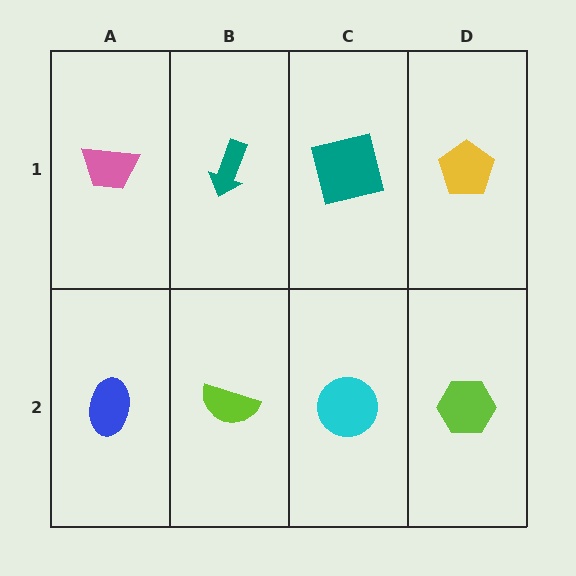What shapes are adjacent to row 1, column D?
A lime hexagon (row 2, column D), a teal square (row 1, column C).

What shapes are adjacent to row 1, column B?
A lime semicircle (row 2, column B), a pink trapezoid (row 1, column A), a teal square (row 1, column C).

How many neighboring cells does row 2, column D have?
2.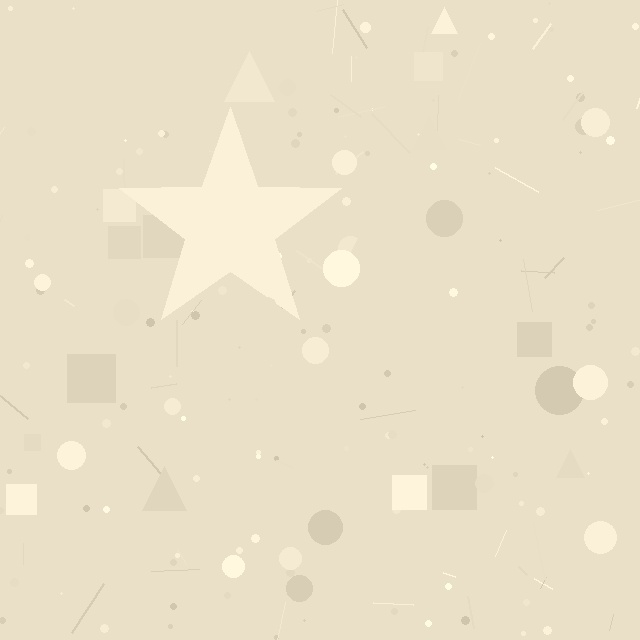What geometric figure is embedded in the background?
A star is embedded in the background.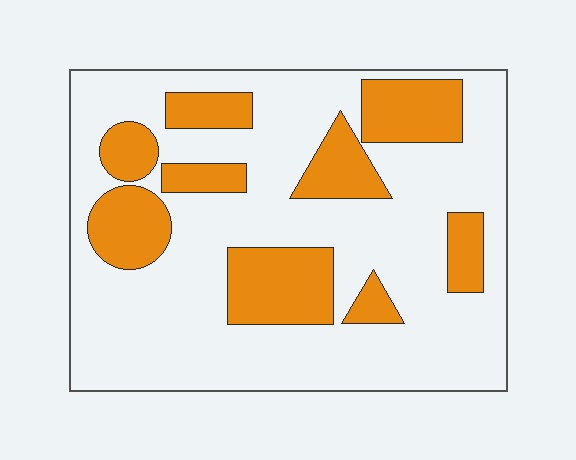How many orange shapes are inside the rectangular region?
9.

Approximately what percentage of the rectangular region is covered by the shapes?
Approximately 25%.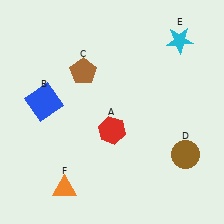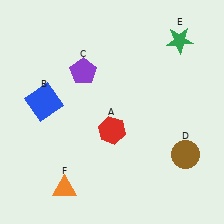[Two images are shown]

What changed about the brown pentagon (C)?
In Image 1, C is brown. In Image 2, it changed to purple.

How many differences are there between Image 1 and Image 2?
There are 2 differences between the two images.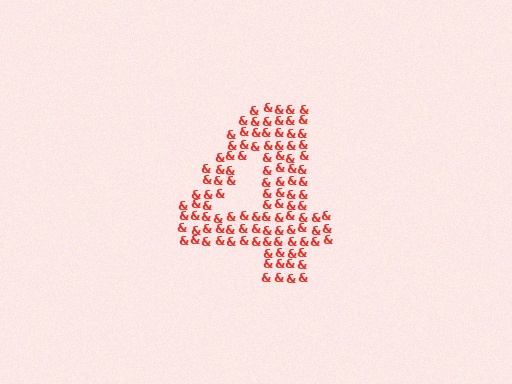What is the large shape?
The large shape is the digit 4.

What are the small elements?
The small elements are ampersands.